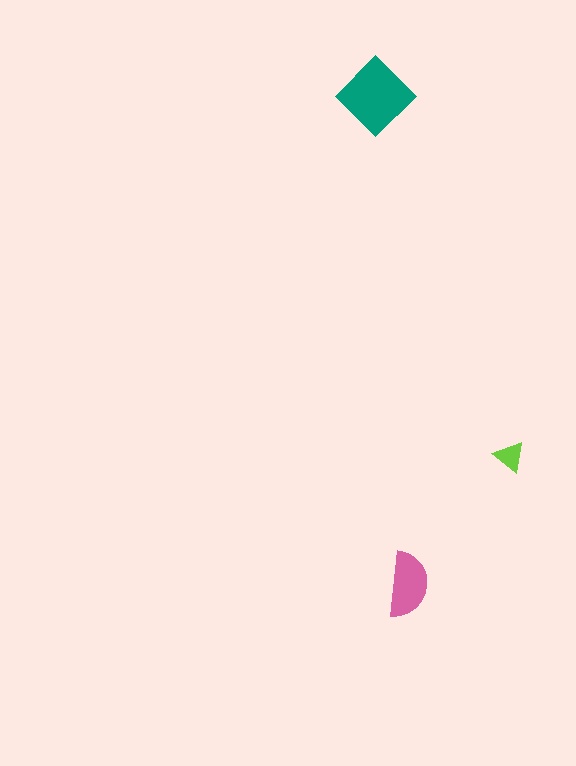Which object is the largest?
The teal diamond.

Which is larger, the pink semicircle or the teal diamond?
The teal diamond.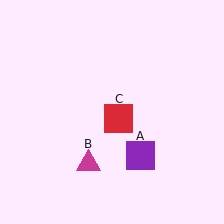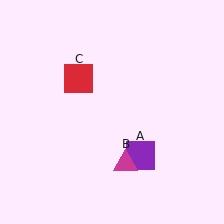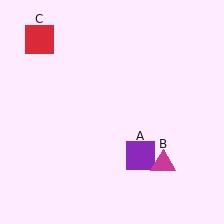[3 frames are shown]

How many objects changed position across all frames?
2 objects changed position: magenta triangle (object B), red square (object C).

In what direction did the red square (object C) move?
The red square (object C) moved up and to the left.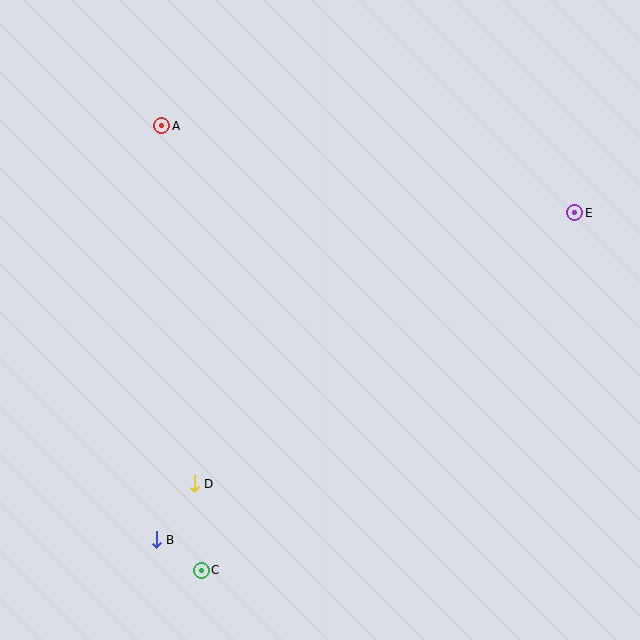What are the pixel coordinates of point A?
Point A is at (162, 126).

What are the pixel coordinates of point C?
Point C is at (201, 570).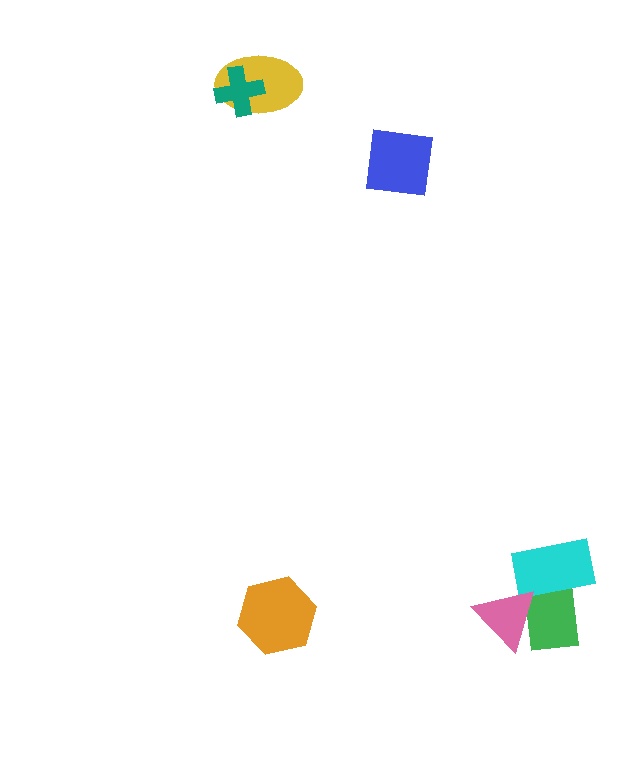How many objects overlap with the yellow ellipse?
1 object overlaps with the yellow ellipse.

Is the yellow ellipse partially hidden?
Yes, it is partially covered by another shape.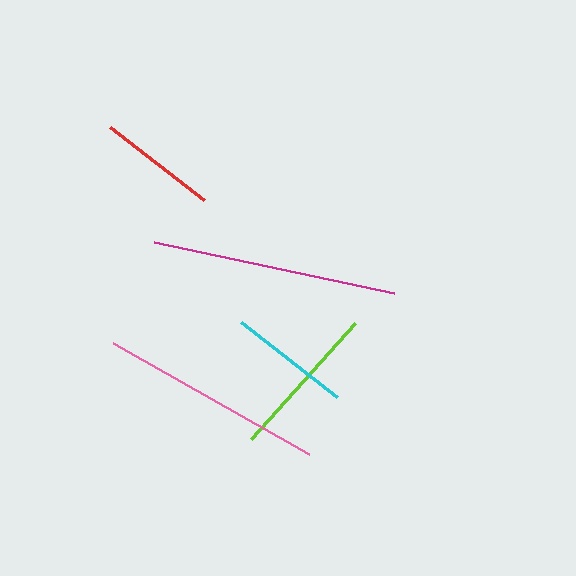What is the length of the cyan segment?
The cyan segment is approximately 122 pixels long.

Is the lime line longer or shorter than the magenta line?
The magenta line is longer than the lime line.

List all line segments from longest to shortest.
From longest to shortest: magenta, pink, lime, cyan, red.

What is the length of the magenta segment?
The magenta segment is approximately 246 pixels long.